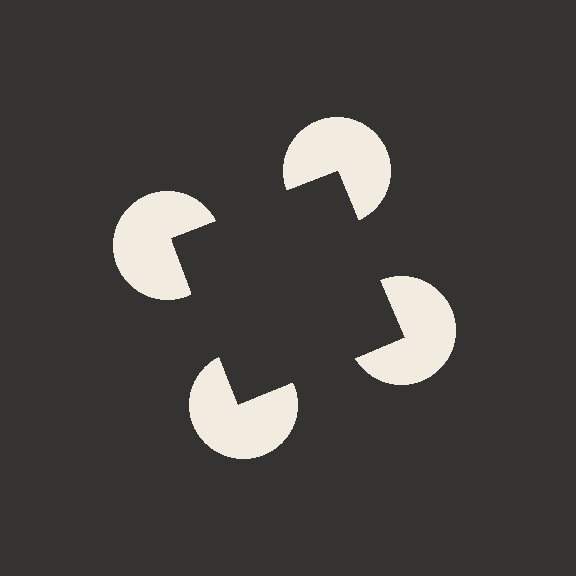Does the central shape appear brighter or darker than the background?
It typically appears slightly darker than the background, even though no actual brightness change is drawn.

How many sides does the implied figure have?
4 sides.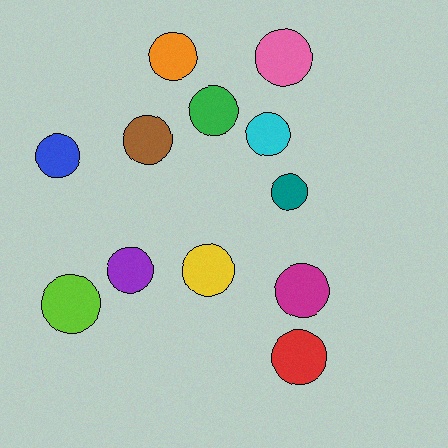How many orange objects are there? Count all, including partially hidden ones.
There is 1 orange object.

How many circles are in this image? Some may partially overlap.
There are 12 circles.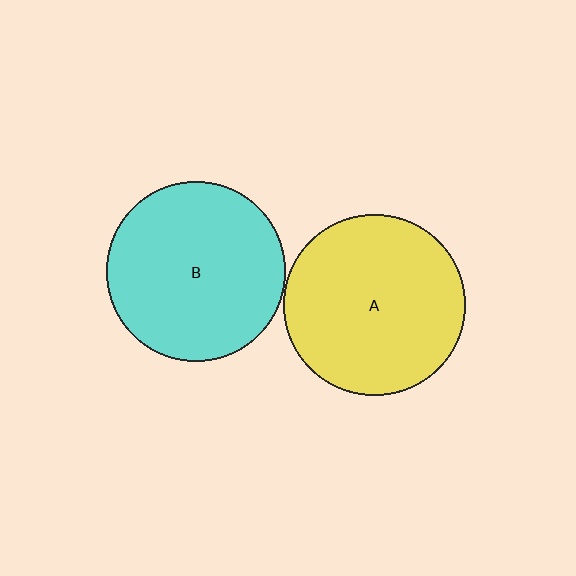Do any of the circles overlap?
No, none of the circles overlap.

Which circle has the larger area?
Circle A (yellow).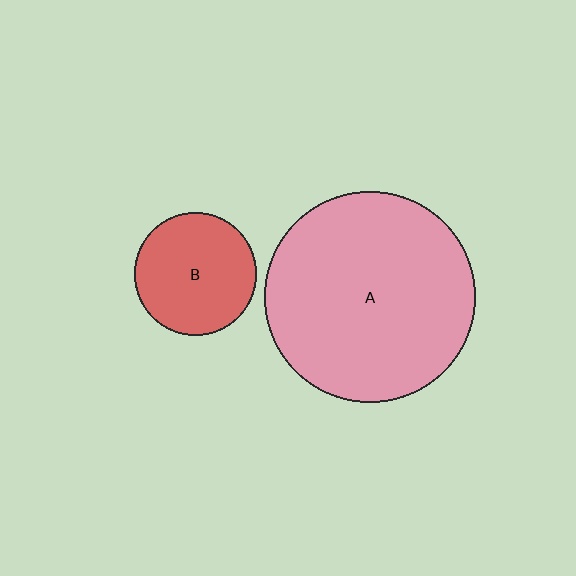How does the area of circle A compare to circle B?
Approximately 3.0 times.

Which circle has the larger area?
Circle A (pink).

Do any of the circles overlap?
No, none of the circles overlap.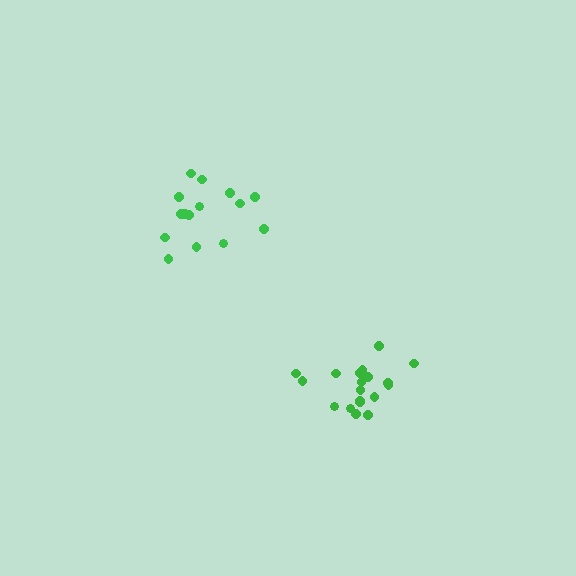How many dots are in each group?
Group 1: 19 dots, Group 2: 15 dots (34 total).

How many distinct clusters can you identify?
There are 2 distinct clusters.